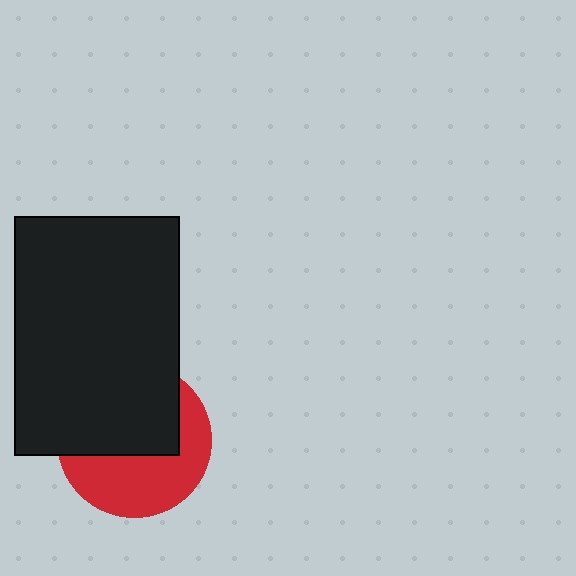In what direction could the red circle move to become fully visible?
The red circle could move down. That would shift it out from behind the black rectangle entirely.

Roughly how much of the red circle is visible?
About half of it is visible (roughly 48%).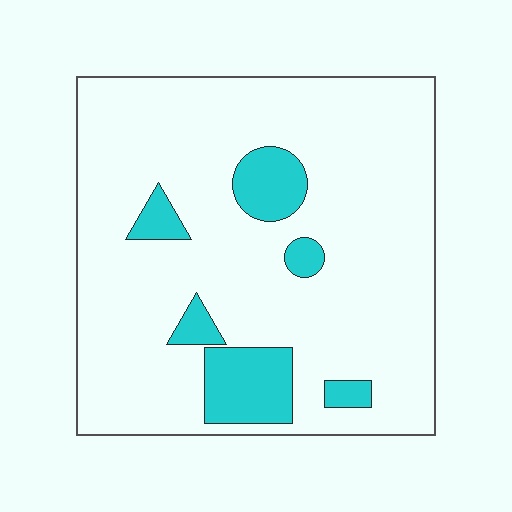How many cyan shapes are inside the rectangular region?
6.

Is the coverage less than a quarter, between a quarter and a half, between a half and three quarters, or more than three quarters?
Less than a quarter.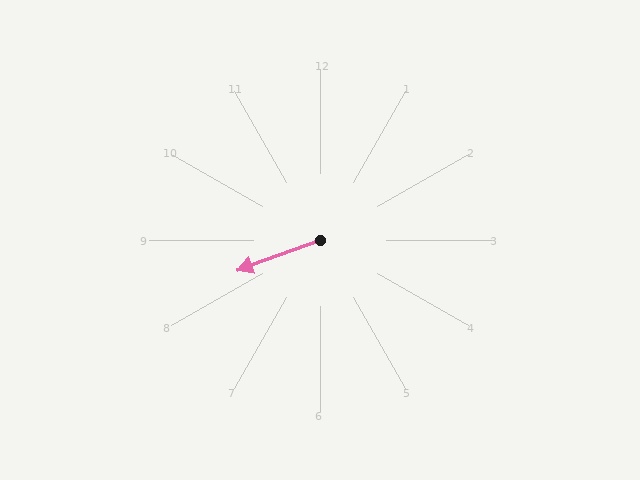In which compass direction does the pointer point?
West.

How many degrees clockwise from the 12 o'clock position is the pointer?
Approximately 250 degrees.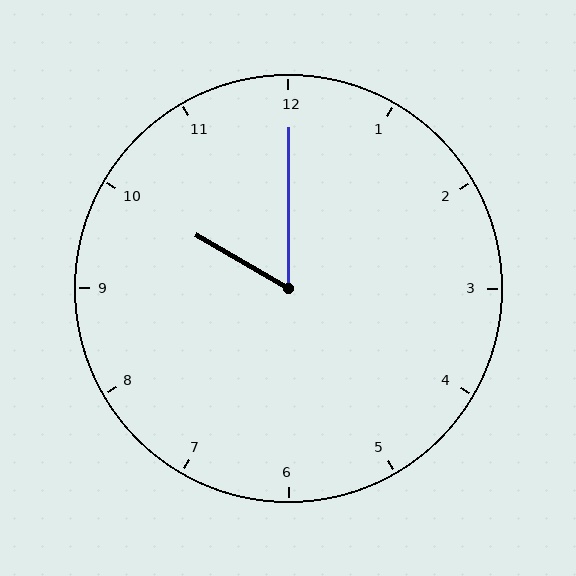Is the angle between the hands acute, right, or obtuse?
It is acute.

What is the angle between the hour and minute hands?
Approximately 60 degrees.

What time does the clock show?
10:00.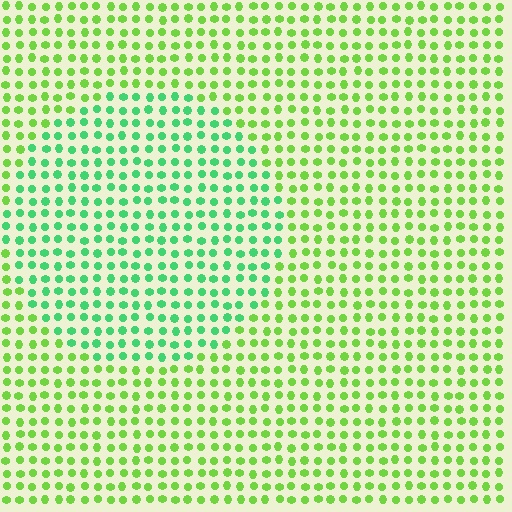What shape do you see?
I see a circle.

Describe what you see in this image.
The image is filled with small lime elements in a uniform arrangement. A circle-shaped region is visible where the elements are tinted to a slightly different hue, forming a subtle color boundary.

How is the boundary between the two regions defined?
The boundary is defined purely by a slight shift in hue (about 39 degrees). Spacing, size, and orientation are identical on both sides.